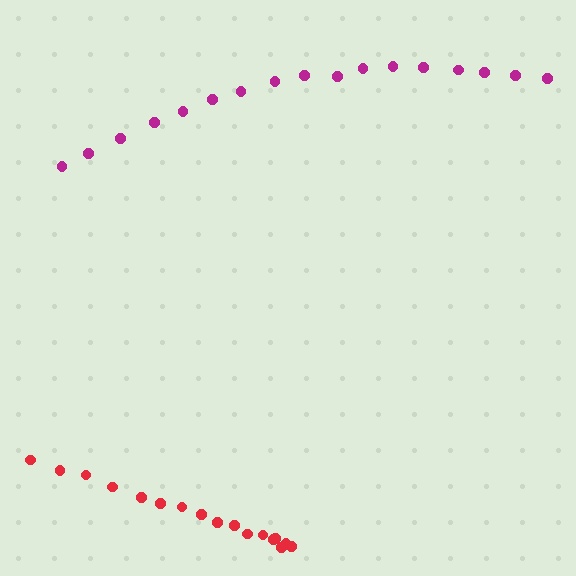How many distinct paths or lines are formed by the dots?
There are 2 distinct paths.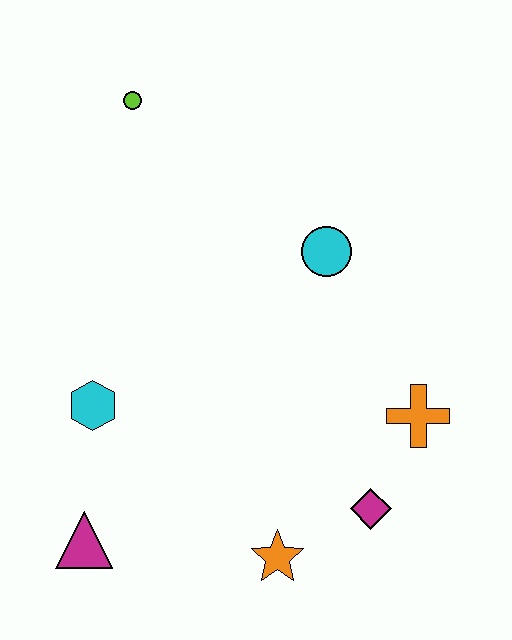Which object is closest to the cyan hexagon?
The magenta triangle is closest to the cyan hexagon.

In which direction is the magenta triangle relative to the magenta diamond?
The magenta triangle is to the left of the magenta diamond.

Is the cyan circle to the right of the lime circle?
Yes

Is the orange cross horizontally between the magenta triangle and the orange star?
No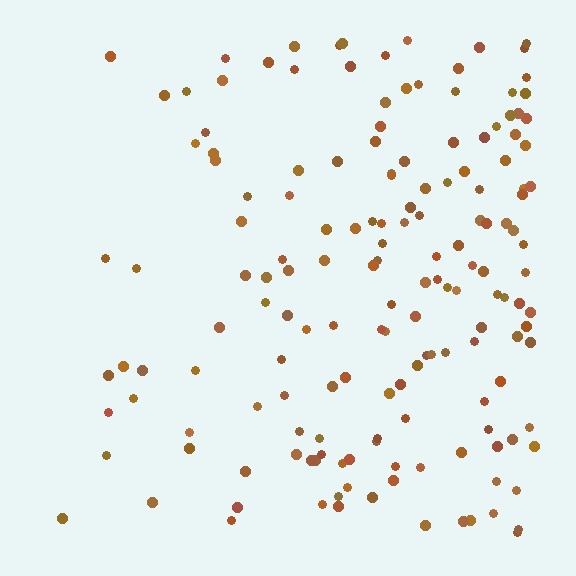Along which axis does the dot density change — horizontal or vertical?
Horizontal.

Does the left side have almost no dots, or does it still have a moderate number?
Still a moderate number, just noticeably fewer than the right.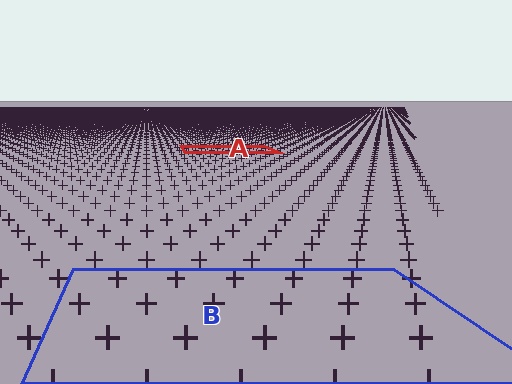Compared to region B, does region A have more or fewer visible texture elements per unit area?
Region A has more texture elements per unit area — they are packed more densely because it is farther away.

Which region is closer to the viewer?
Region B is closer. The texture elements there are larger and more spread out.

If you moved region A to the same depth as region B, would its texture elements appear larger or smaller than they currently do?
They would appear larger. At a closer depth, the same texture elements are projected at a bigger on-screen size.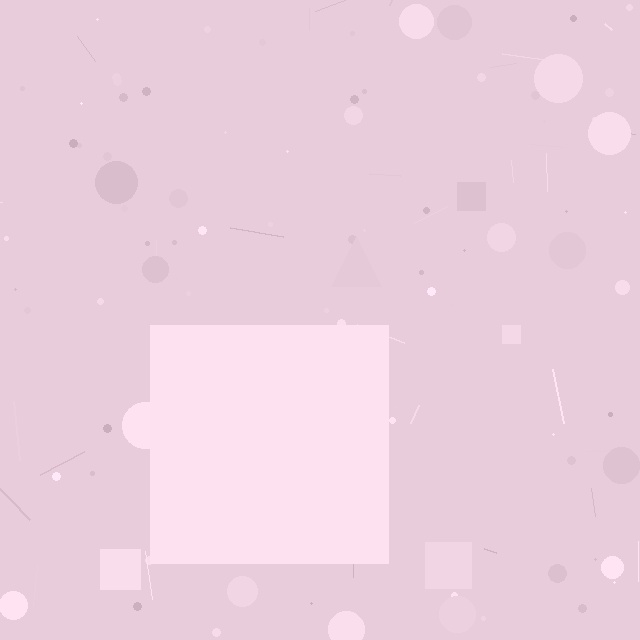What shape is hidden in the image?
A square is hidden in the image.